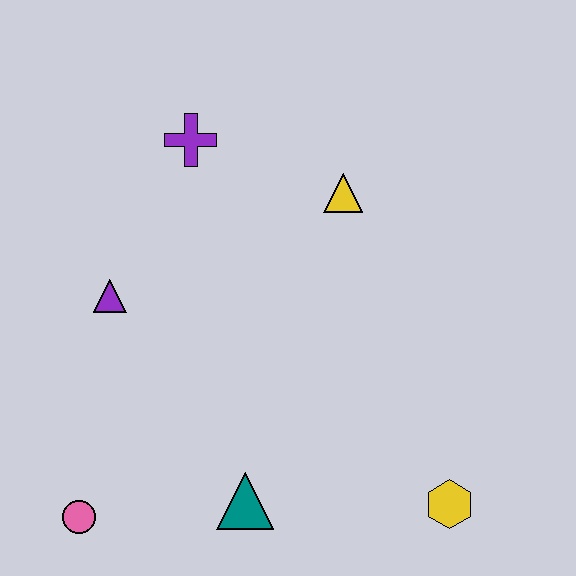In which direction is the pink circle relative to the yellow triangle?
The pink circle is below the yellow triangle.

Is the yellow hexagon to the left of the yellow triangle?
No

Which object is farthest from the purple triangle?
The yellow hexagon is farthest from the purple triangle.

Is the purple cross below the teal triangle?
No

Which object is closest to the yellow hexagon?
The teal triangle is closest to the yellow hexagon.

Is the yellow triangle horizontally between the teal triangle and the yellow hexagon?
Yes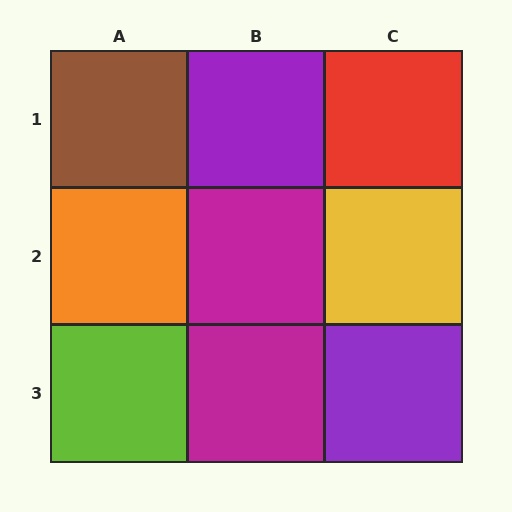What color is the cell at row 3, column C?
Purple.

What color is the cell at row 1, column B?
Purple.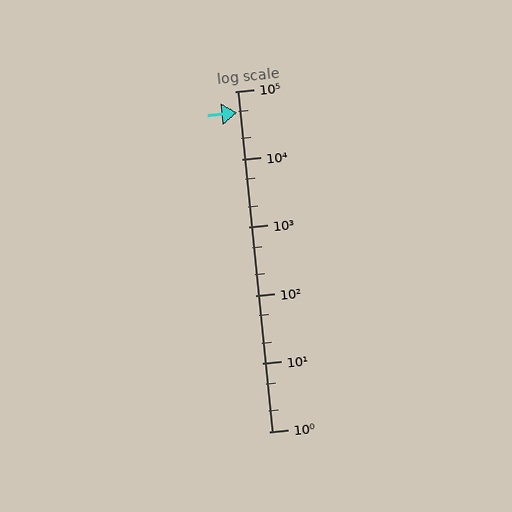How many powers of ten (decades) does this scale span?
The scale spans 5 decades, from 1 to 100000.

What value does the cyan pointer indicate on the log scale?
The pointer indicates approximately 49000.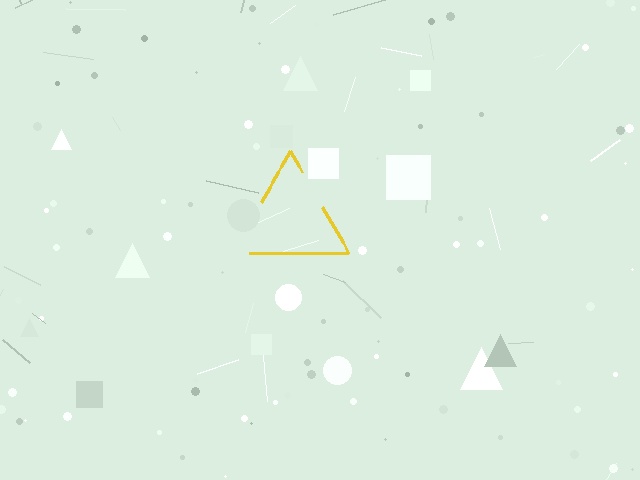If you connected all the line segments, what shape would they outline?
They would outline a triangle.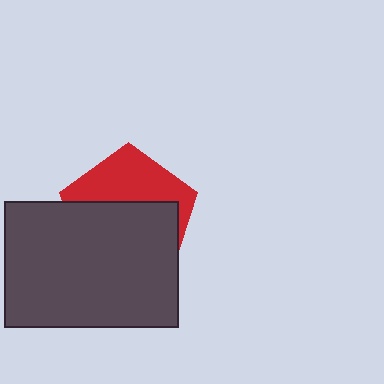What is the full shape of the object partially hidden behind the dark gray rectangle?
The partially hidden object is a red pentagon.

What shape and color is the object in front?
The object in front is a dark gray rectangle.